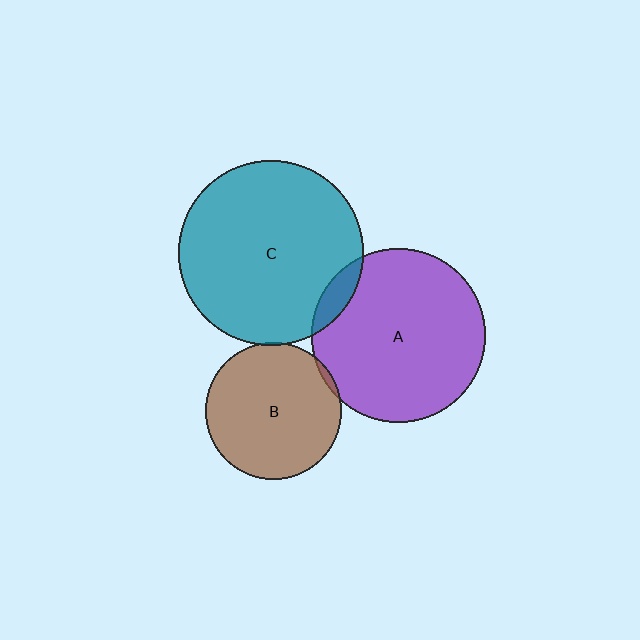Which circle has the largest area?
Circle C (teal).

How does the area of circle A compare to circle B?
Approximately 1.6 times.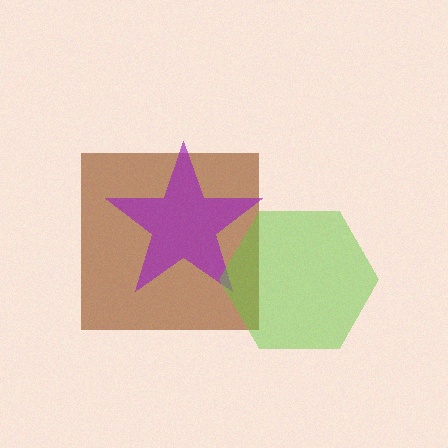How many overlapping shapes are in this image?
There are 3 overlapping shapes in the image.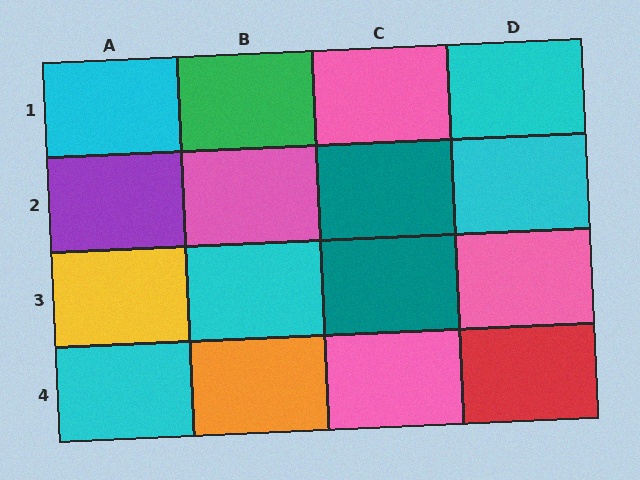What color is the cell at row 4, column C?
Pink.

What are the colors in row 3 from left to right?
Yellow, cyan, teal, pink.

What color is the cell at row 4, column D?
Red.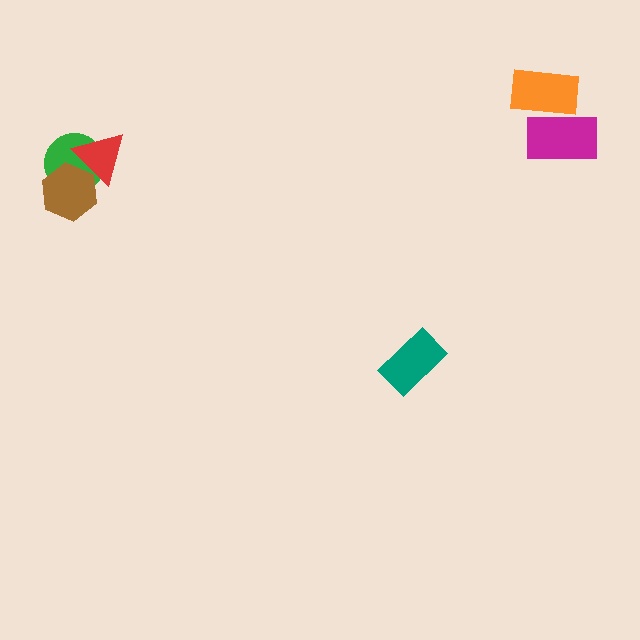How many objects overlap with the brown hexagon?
2 objects overlap with the brown hexagon.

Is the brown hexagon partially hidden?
Yes, it is partially covered by another shape.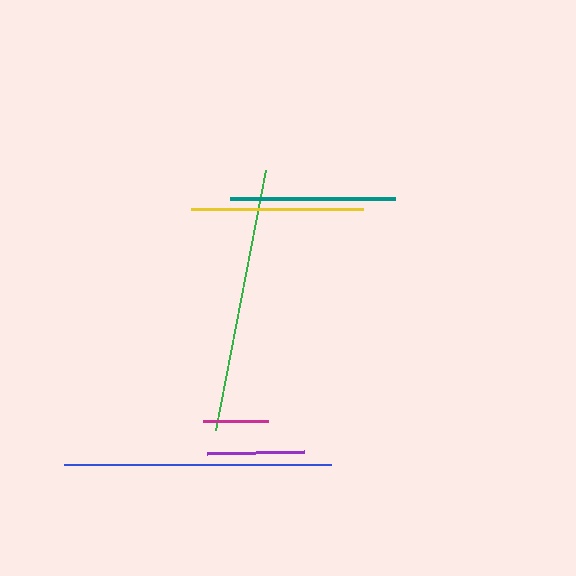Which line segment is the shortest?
The magenta line is the shortest at approximately 66 pixels.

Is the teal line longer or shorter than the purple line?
The teal line is longer than the purple line.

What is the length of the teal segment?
The teal segment is approximately 165 pixels long.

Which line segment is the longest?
The blue line is the longest at approximately 267 pixels.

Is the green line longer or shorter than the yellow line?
The green line is longer than the yellow line.